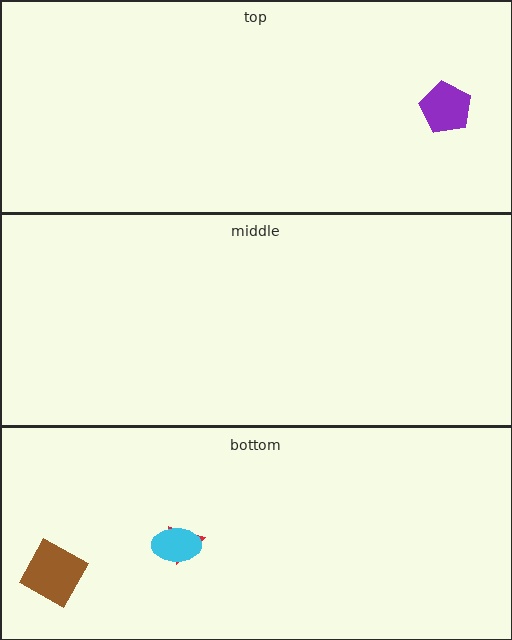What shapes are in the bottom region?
The red triangle, the brown square, the cyan ellipse.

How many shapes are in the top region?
1.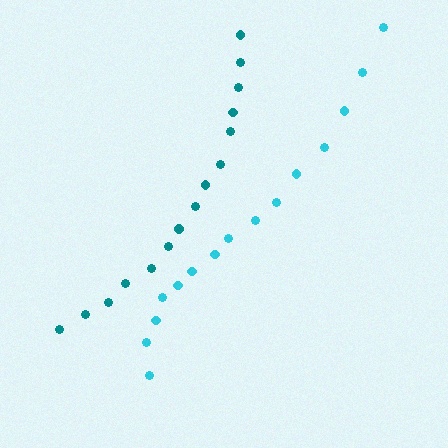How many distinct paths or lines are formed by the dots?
There are 2 distinct paths.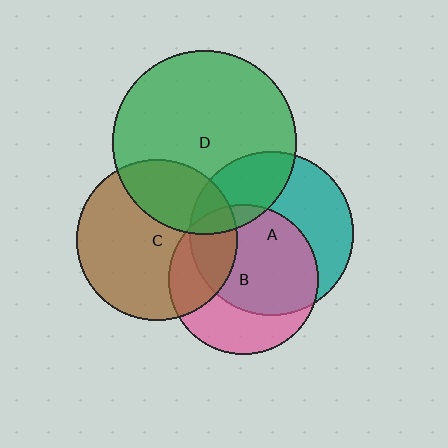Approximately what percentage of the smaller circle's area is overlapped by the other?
Approximately 65%.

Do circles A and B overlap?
Yes.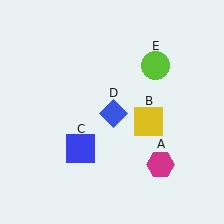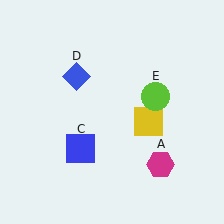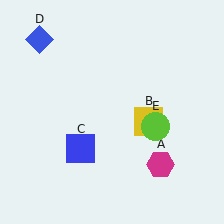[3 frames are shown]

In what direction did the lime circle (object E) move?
The lime circle (object E) moved down.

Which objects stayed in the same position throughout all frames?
Magenta hexagon (object A) and yellow square (object B) and blue square (object C) remained stationary.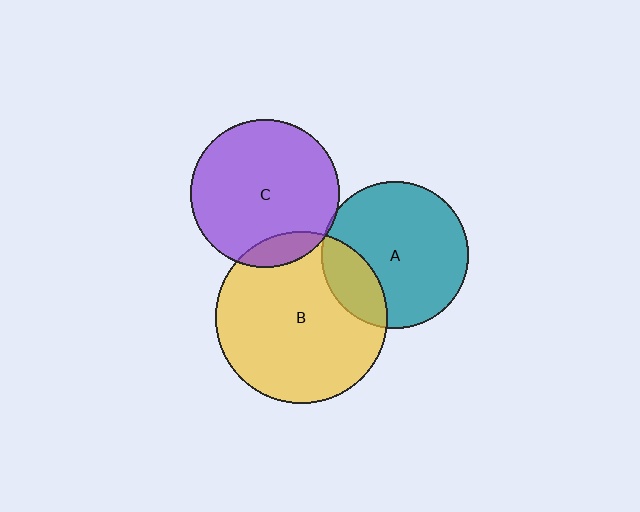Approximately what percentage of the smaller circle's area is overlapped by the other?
Approximately 5%.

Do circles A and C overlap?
Yes.